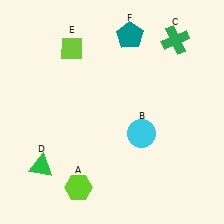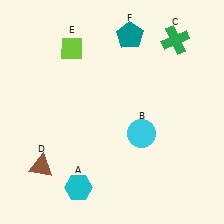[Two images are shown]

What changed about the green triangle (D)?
In Image 1, D is green. In Image 2, it changed to brown.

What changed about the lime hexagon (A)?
In Image 1, A is lime. In Image 2, it changed to cyan.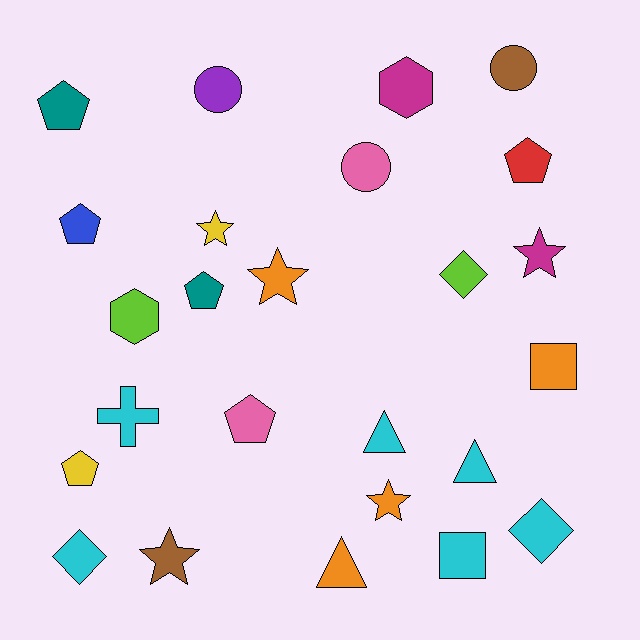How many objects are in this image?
There are 25 objects.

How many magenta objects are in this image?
There are 2 magenta objects.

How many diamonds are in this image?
There are 3 diamonds.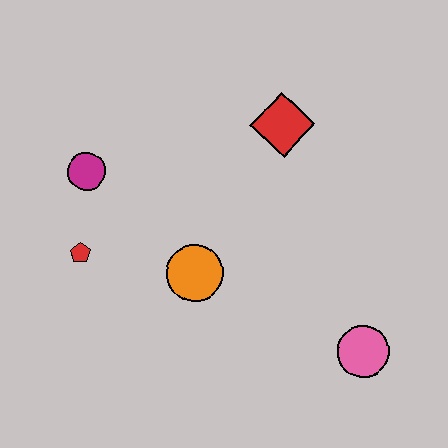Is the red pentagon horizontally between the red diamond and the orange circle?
No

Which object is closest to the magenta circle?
The red pentagon is closest to the magenta circle.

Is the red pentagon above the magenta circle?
No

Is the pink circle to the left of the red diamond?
No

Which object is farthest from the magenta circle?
The pink circle is farthest from the magenta circle.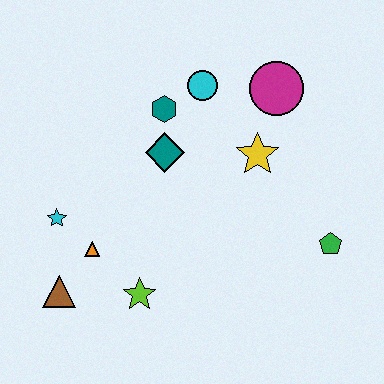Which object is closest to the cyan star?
The orange triangle is closest to the cyan star.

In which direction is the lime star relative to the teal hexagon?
The lime star is below the teal hexagon.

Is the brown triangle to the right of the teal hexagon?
No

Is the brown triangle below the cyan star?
Yes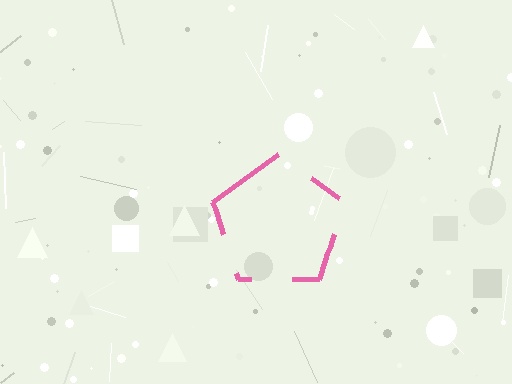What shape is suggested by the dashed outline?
The dashed outline suggests a pentagon.